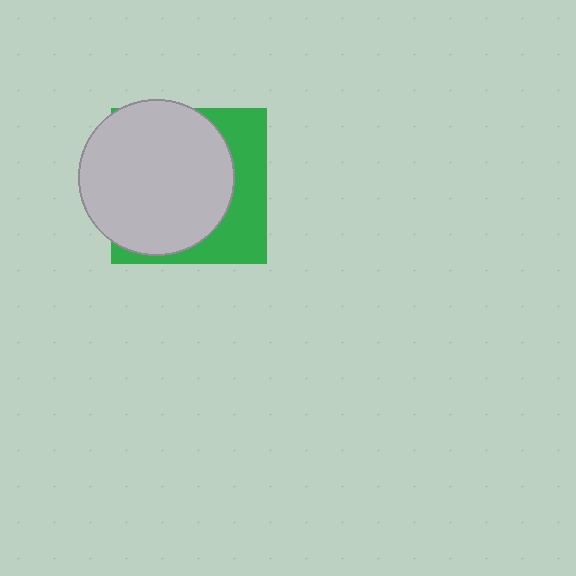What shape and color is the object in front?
The object in front is a light gray circle.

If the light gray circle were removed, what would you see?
You would see the complete green square.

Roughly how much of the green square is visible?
A small part of it is visible (roughly 35%).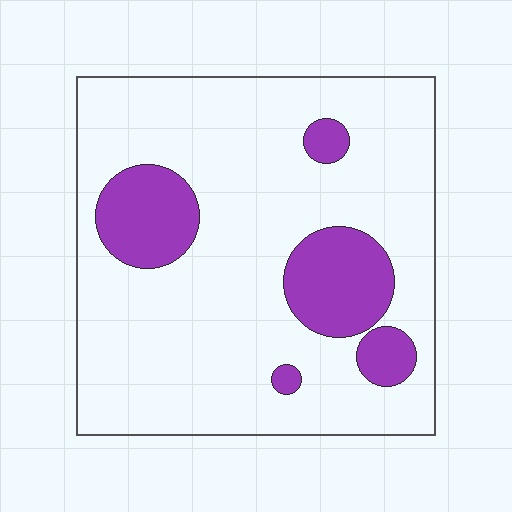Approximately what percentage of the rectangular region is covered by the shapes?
Approximately 20%.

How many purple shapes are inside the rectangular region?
5.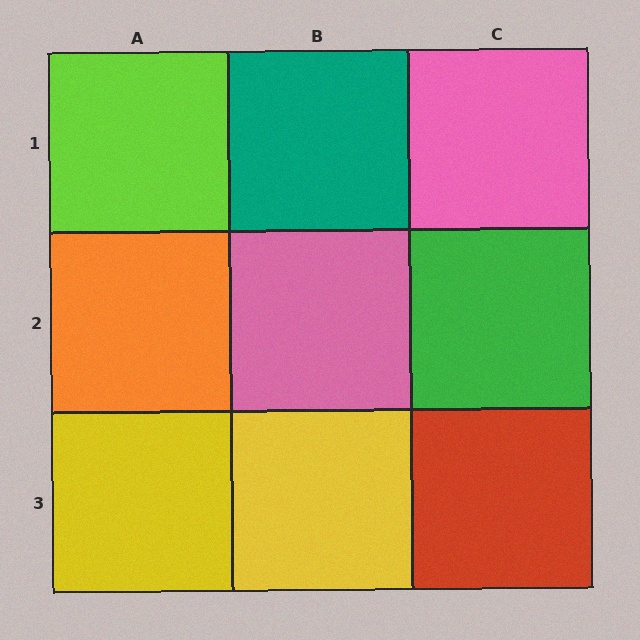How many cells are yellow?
2 cells are yellow.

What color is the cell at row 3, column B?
Yellow.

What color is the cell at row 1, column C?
Pink.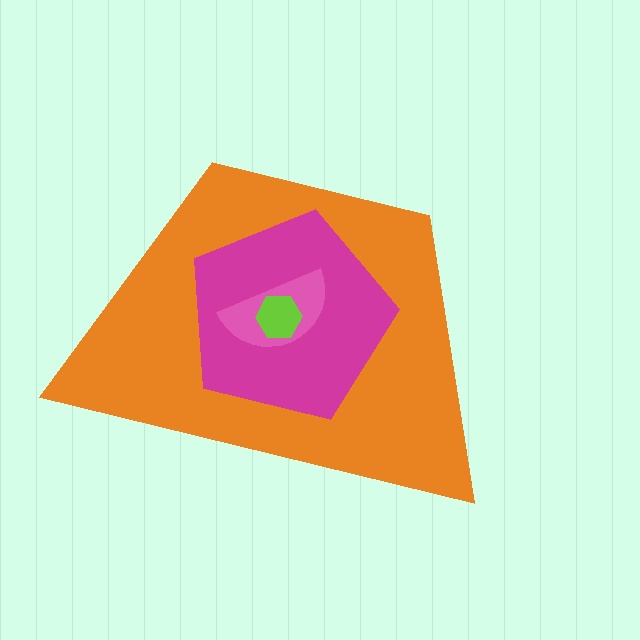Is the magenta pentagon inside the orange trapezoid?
Yes.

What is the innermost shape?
The lime hexagon.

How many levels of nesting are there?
4.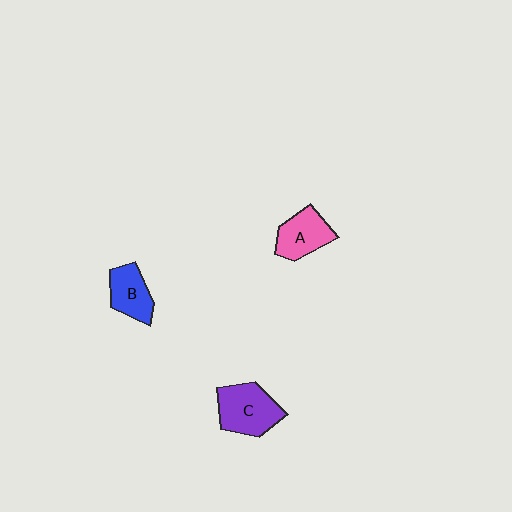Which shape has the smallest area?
Shape B (blue).